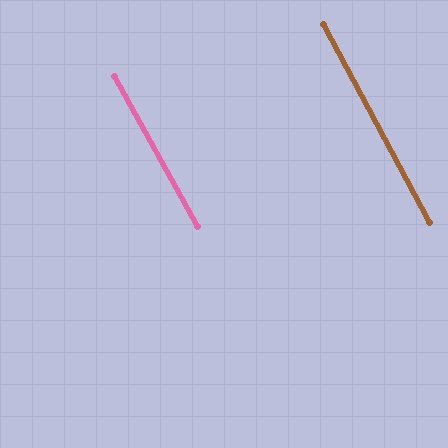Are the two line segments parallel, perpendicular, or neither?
Parallel — their directions differ by only 0.4°.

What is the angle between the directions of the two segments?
Approximately 0 degrees.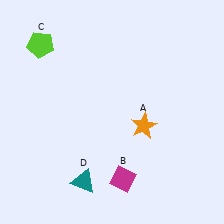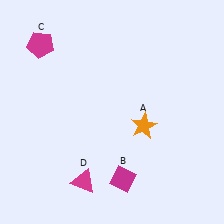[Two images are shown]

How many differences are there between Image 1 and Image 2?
There are 2 differences between the two images.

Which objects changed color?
C changed from lime to magenta. D changed from teal to magenta.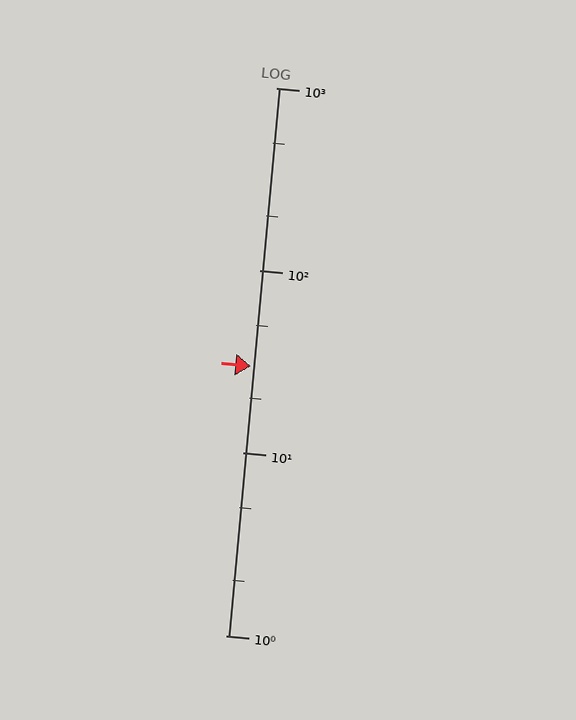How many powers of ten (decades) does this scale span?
The scale spans 3 decades, from 1 to 1000.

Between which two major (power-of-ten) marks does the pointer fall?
The pointer is between 10 and 100.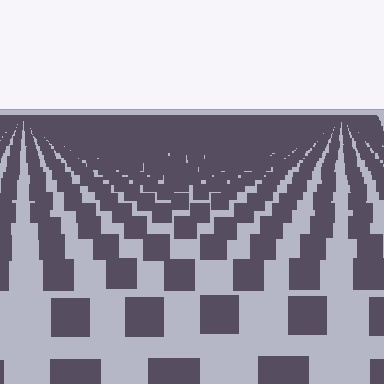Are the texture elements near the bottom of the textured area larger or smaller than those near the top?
Larger. Near the bottom, elements are closer to the viewer and appear at a bigger on-screen size.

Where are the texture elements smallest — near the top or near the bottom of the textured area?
Near the top.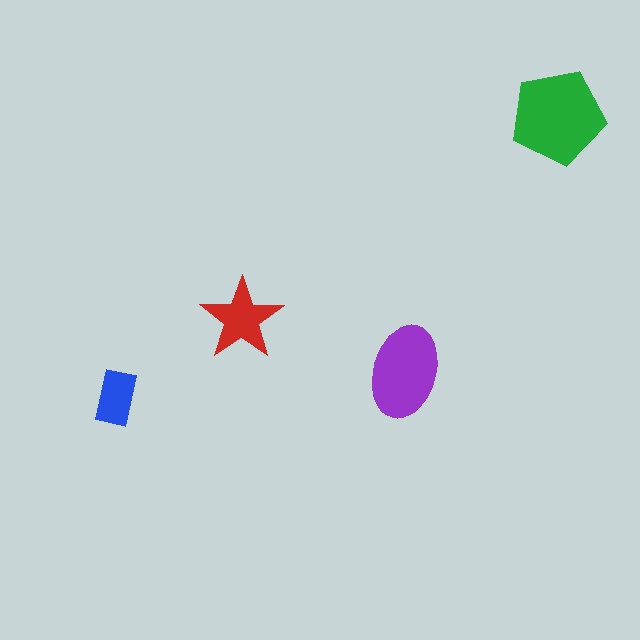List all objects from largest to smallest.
The green pentagon, the purple ellipse, the red star, the blue rectangle.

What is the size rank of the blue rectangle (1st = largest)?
4th.